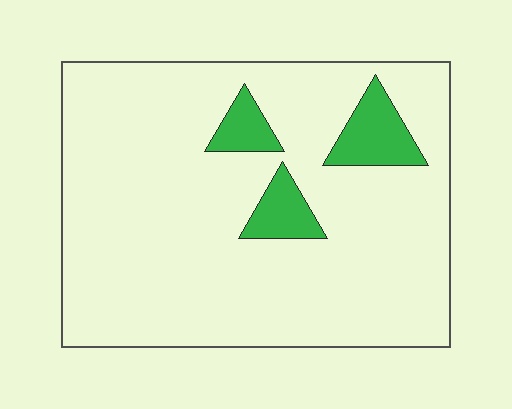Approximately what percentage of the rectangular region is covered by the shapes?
Approximately 10%.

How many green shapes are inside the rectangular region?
3.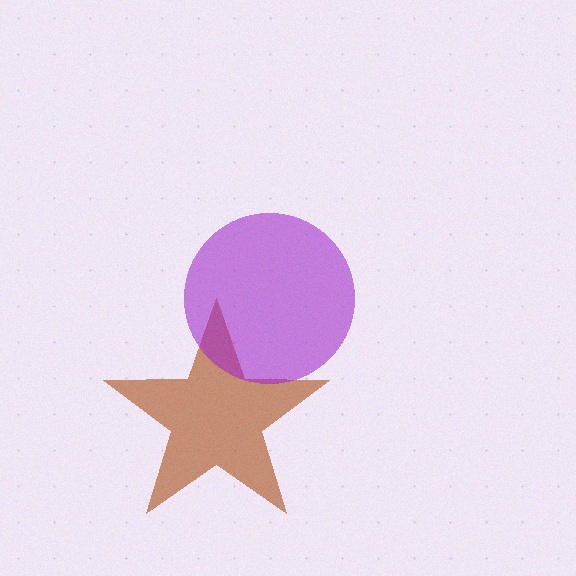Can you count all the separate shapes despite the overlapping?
Yes, there are 2 separate shapes.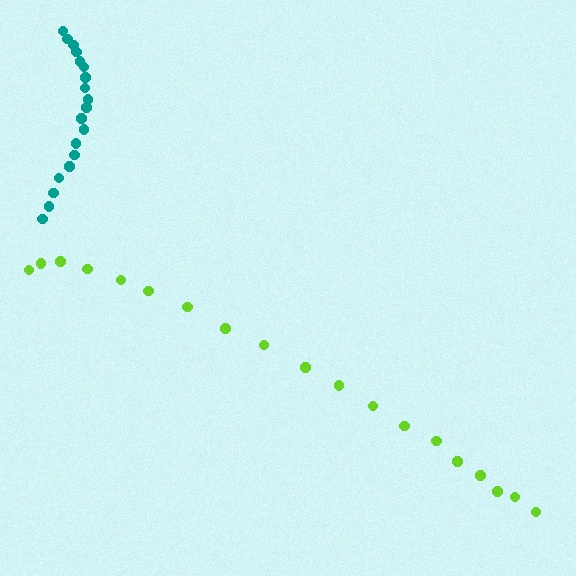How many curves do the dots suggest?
There are 2 distinct paths.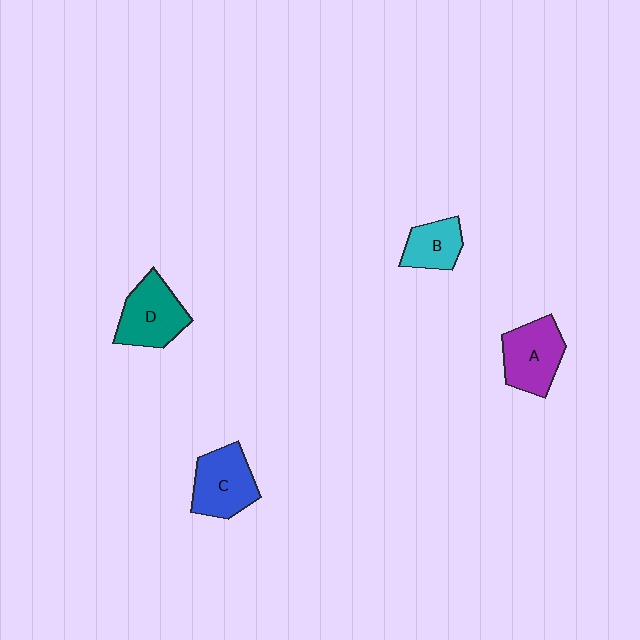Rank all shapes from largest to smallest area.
From largest to smallest: D (teal), A (purple), C (blue), B (cyan).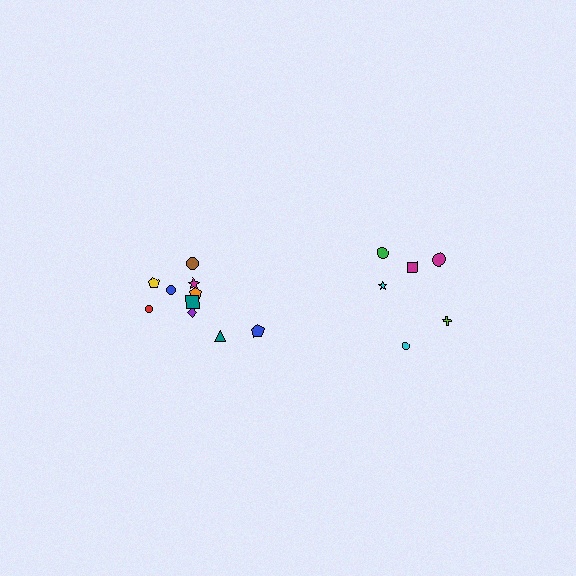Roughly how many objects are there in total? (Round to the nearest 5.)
Roughly 15 objects in total.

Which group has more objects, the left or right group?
The left group.